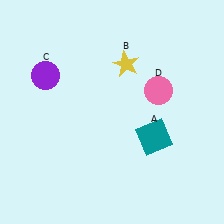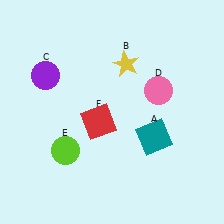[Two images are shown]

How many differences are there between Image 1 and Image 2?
There are 2 differences between the two images.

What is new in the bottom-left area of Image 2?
A lime circle (E) was added in the bottom-left area of Image 2.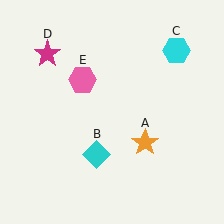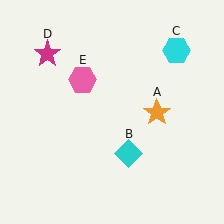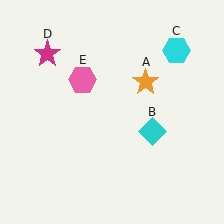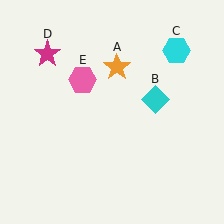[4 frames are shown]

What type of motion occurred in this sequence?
The orange star (object A), cyan diamond (object B) rotated counterclockwise around the center of the scene.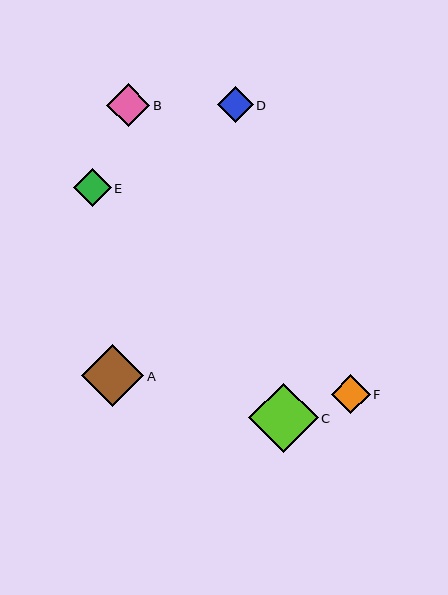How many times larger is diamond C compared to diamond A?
Diamond C is approximately 1.1 times the size of diamond A.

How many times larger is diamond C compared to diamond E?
Diamond C is approximately 1.8 times the size of diamond E.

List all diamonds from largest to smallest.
From largest to smallest: C, A, B, F, E, D.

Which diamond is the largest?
Diamond C is the largest with a size of approximately 70 pixels.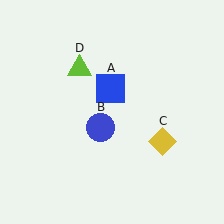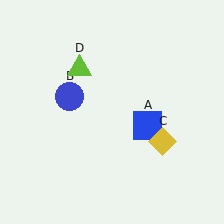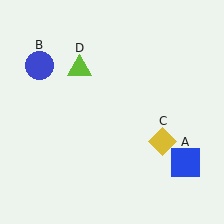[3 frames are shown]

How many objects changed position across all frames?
2 objects changed position: blue square (object A), blue circle (object B).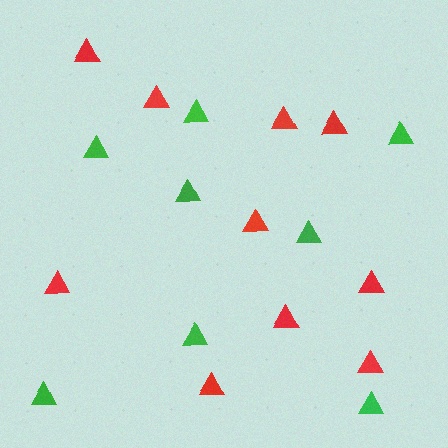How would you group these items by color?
There are 2 groups: one group of red triangles (10) and one group of green triangles (8).